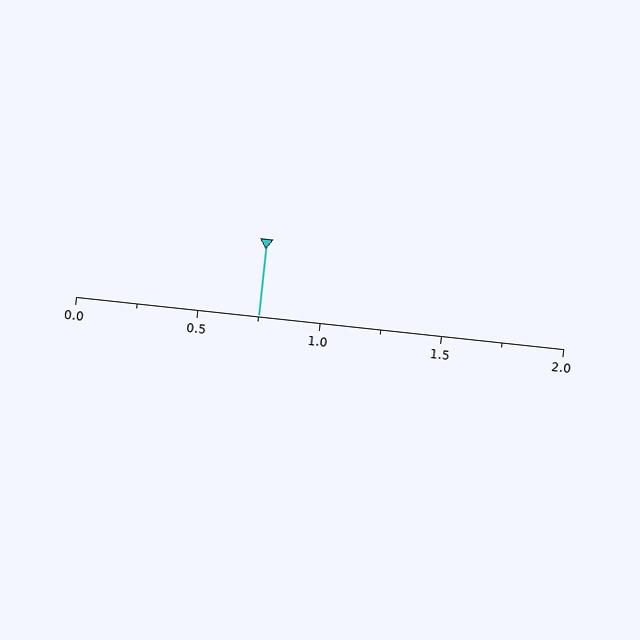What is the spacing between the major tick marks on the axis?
The major ticks are spaced 0.5 apart.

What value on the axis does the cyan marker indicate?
The marker indicates approximately 0.75.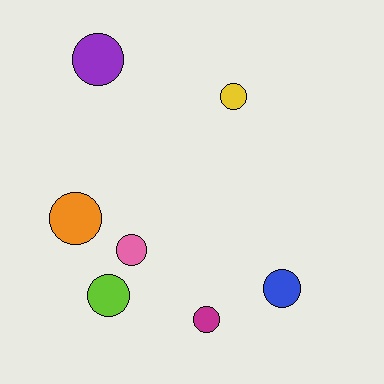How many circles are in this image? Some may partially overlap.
There are 7 circles.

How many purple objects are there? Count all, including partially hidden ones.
There is 1 purple object.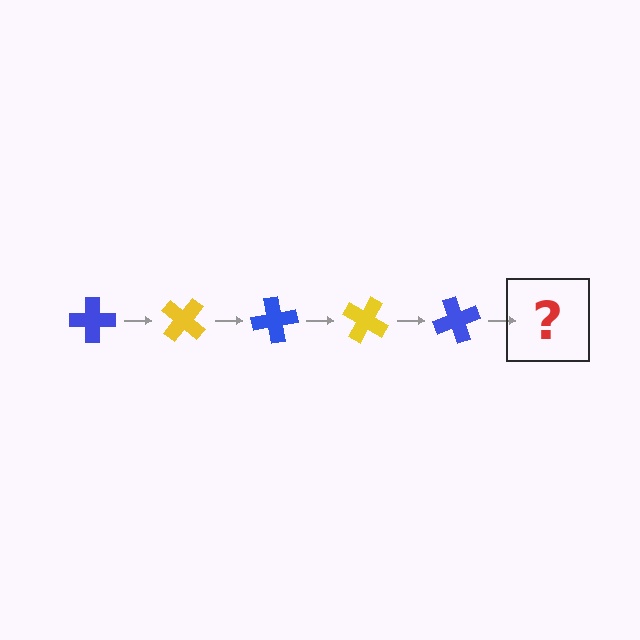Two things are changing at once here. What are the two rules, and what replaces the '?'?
The two rules are that it rotates 40 degrees each step and the color cycles through blue and yellow. The '?' should be a yellow cross, rotated 200 degrees from the start.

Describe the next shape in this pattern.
It should be a yellow cross, rotated 200 degrees from the start.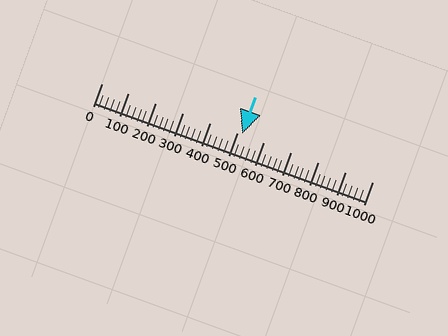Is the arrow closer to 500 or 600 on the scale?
The arrow is closer to 500.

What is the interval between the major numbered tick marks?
The major tick marks are spaced 100 units apart.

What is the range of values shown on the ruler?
The ruler shows values from 0 to 1000.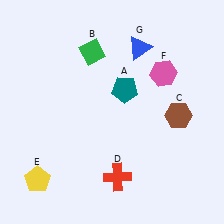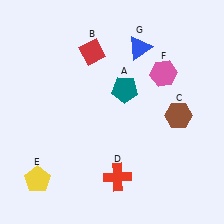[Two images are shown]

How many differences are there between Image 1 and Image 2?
There is 1 difference between the two images.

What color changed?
The diamond (B) changed from green in Image 1 to red in Image 2.